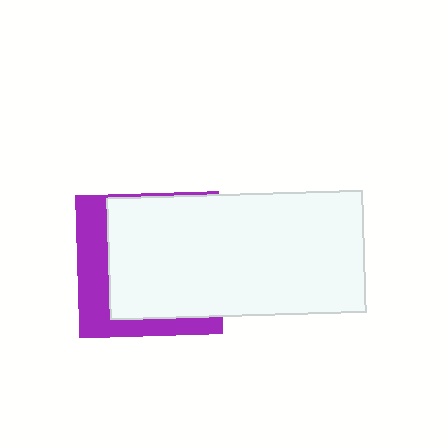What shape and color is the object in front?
The object in front is a white rectangle.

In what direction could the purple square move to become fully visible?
The purple square could move toward the lower-left. That would shift it out from behind the white rectangle entirely.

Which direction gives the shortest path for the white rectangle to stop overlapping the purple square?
Moving toward the upper-right gives the shortest separation.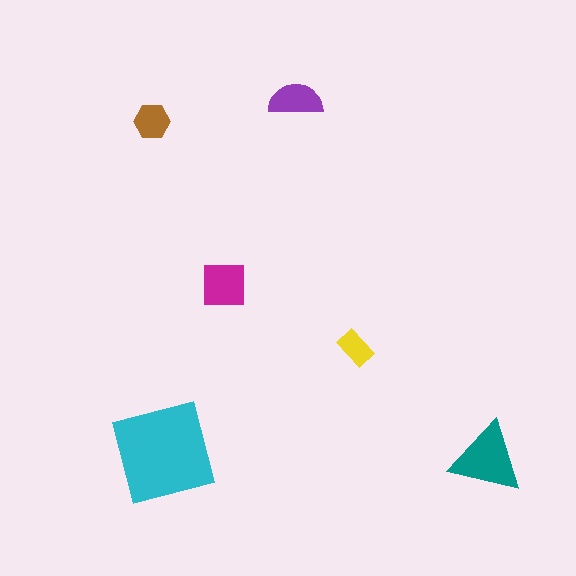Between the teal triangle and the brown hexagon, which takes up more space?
The teal triangle.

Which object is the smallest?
The yellow rectangle.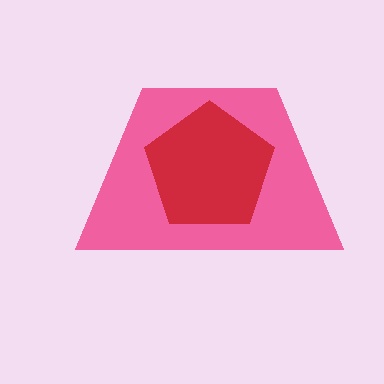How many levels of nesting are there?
2.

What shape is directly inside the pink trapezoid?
The red pentagon.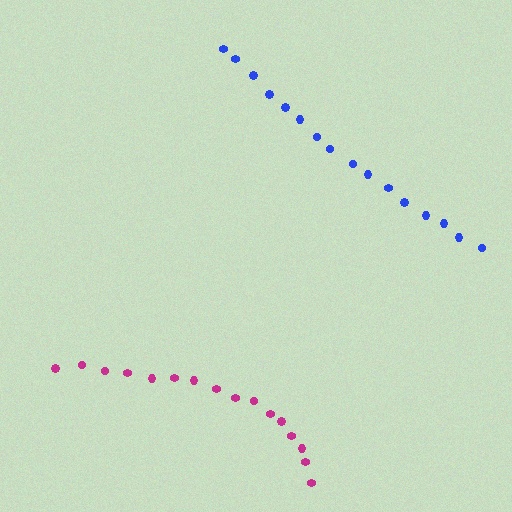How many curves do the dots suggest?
There are 2 distinct paths.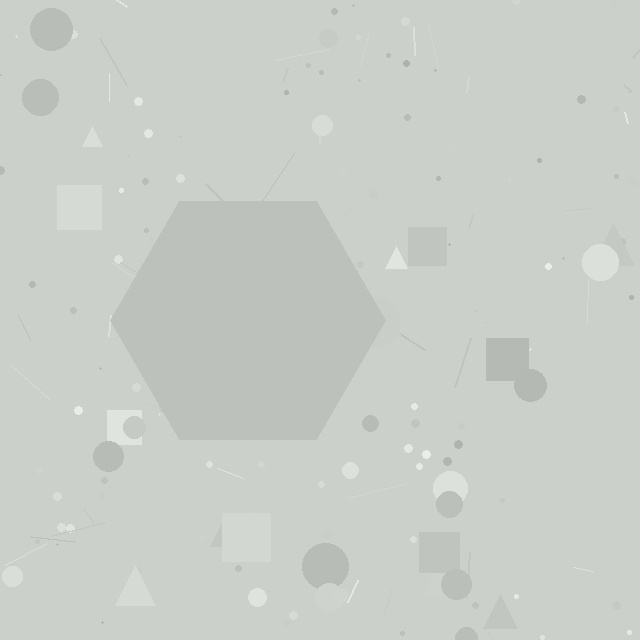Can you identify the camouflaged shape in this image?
The camouflaged shape is a hexagon.